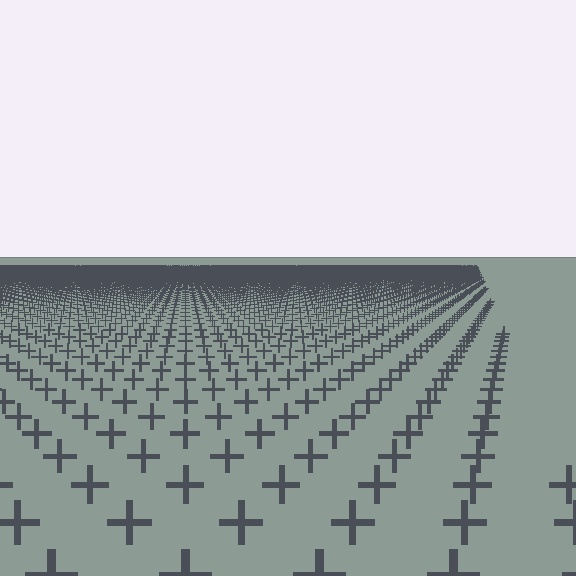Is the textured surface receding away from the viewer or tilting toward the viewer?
The surface is receding away from the viewer. Texture elements get smaller and denser toward the top.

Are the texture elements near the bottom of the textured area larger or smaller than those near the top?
Larger. Near the bottom, elements are closer to the viewer and appear at a bigger on-screen size.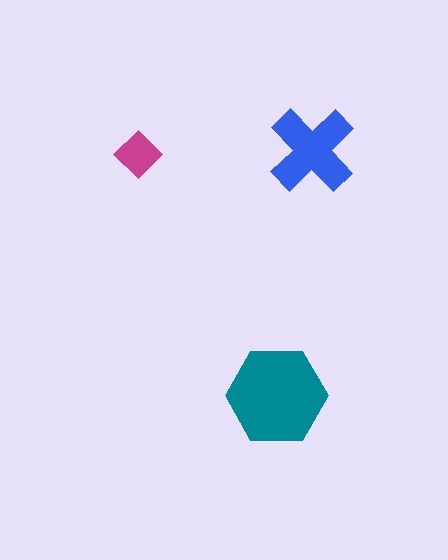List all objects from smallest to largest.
The magenta diamond, the blue cross, the teal hexagon.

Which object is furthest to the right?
The blue cross is rightmost.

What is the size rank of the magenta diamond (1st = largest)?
3rd.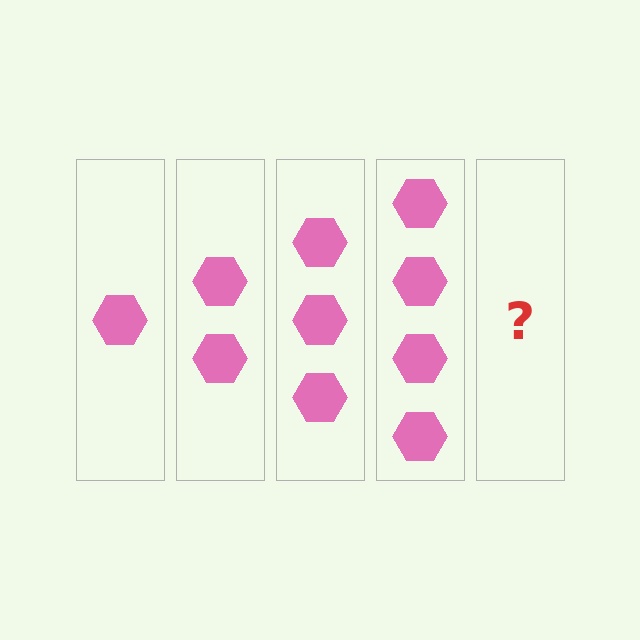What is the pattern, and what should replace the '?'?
The pattern is that each step adds one more hexagon. The '?' should be 5 hexagons.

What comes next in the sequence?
The next element should be 5 hexagons.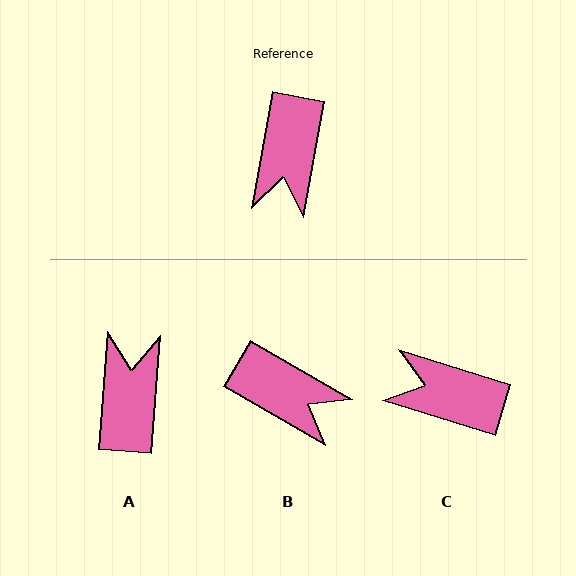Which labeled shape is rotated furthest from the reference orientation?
A, about 174 degrees away.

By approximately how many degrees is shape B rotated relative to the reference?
Approximately 70 degrees counter-clockwise.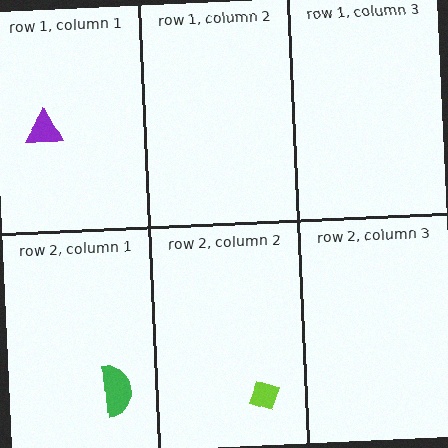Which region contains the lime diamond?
The row 2, column 2 region.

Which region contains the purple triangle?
The row 1, column 1 region.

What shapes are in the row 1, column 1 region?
The purple triangle.